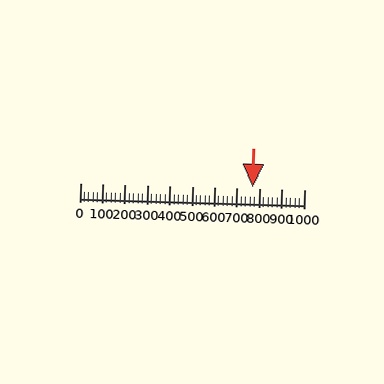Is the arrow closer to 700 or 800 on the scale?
The arrow is closer to 800.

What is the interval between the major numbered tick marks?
The major tick marks are spaced 100 units apart.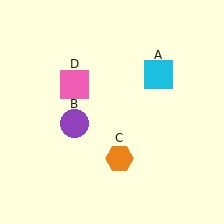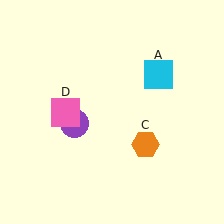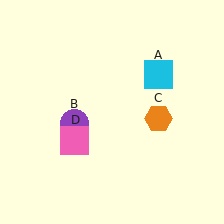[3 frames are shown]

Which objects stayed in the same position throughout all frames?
Cyan square (object A) and purple circle (object B) remained stationary.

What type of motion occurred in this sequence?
The orange hexagon (object C), pink square (object D) rotated counterclockwise around the center of the scene.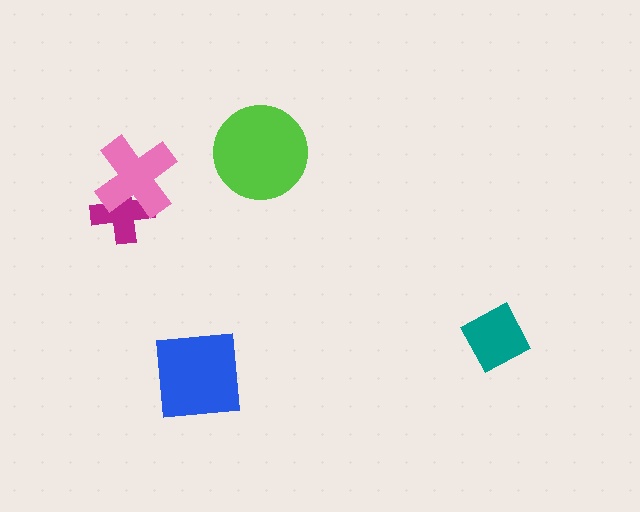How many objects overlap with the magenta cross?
1 object overlaps with the magenta cross.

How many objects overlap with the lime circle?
0 objects overlap with the lime circle.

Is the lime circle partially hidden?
No, no other shape covers it.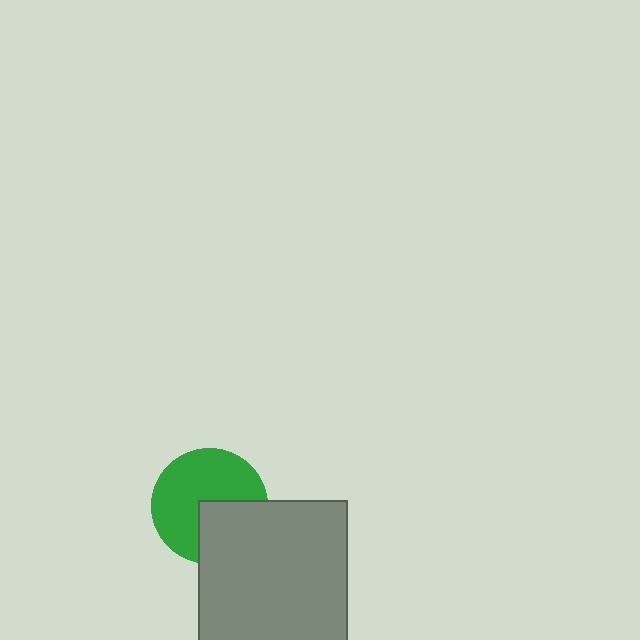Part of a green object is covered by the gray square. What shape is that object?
It is a circle.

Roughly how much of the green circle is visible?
About half of it is visible (roughly 64%).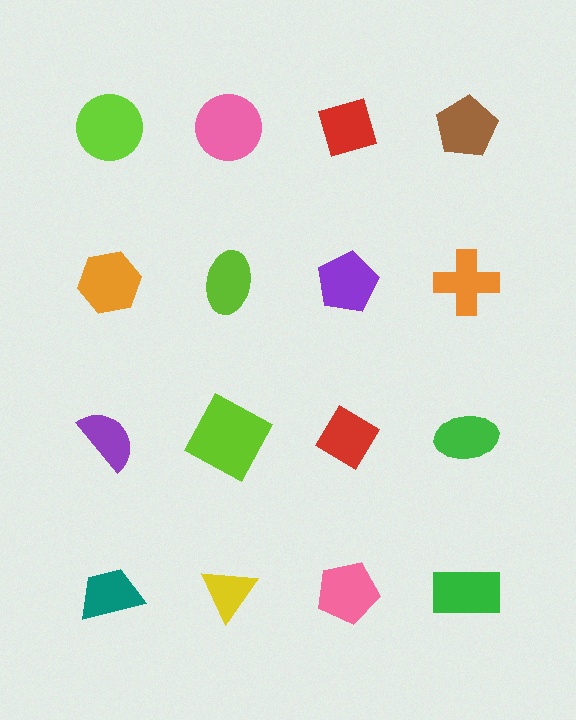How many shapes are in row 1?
4 shapes.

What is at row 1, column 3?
A red diamond.